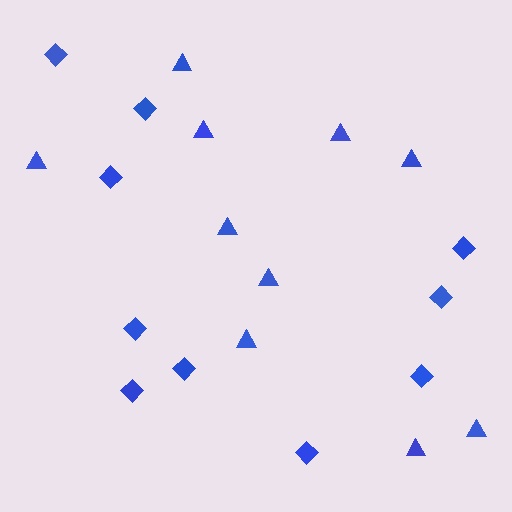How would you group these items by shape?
There are 2 groups: one group of diamonds (10) and one group of triangles (10).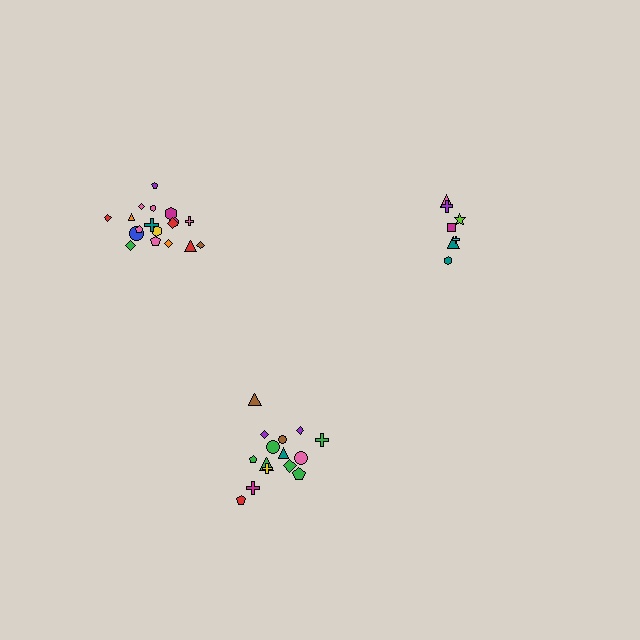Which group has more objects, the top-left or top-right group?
The top-left group.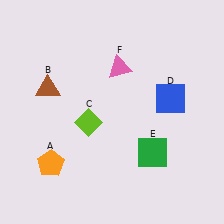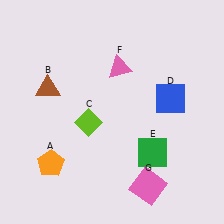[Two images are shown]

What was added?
A pink square (G) was added in Image 2.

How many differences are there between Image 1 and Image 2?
There is 1 difference between the two images.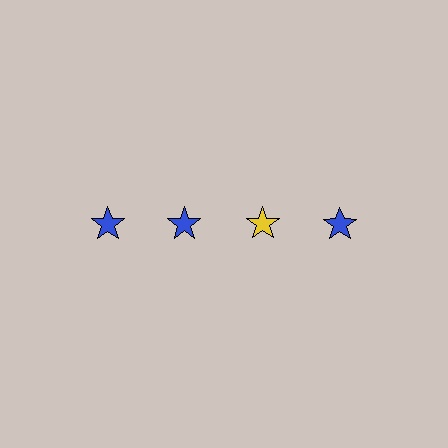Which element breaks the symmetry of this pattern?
The yellow star in the top row, center column breaks the symmetry. All other shapes are blue stars.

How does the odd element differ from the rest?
It has a different color: yellow instead of blue.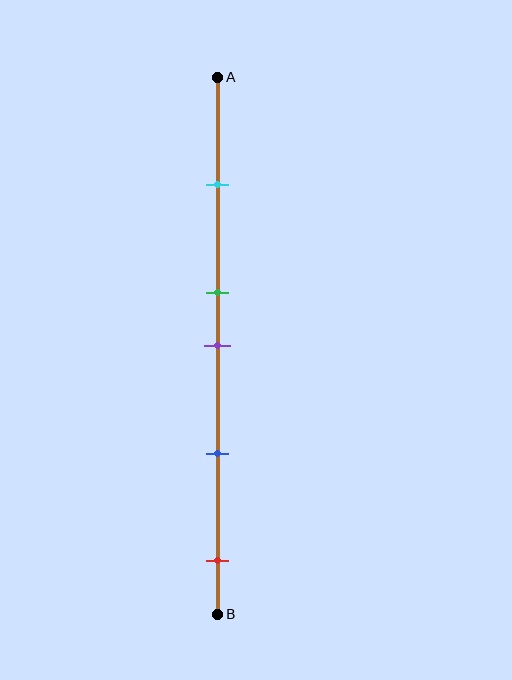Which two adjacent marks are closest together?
The green and purple marks are the closest adjacent pair.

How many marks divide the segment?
There are 5 marks dividing the segment.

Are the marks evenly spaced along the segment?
No, the marks are not evenly spaced.